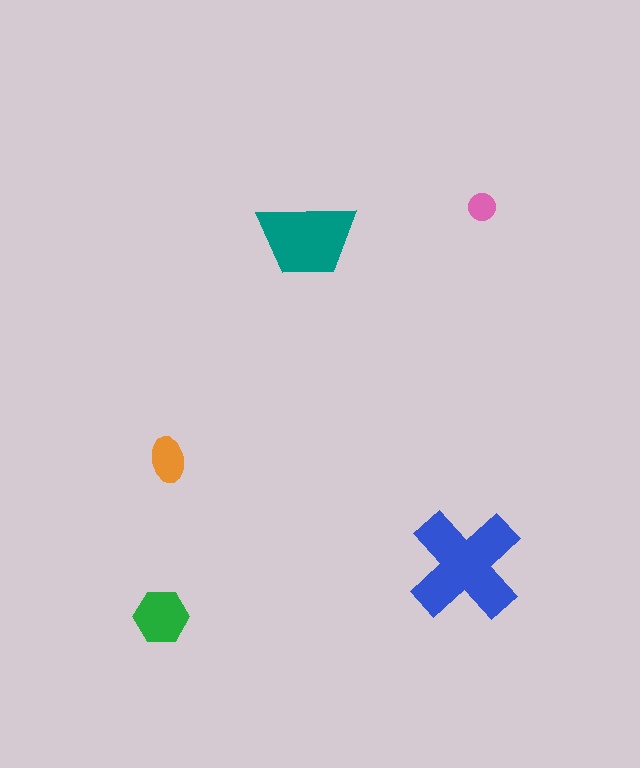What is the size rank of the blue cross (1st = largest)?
1st.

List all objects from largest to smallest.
The blue cross, the teal trapezoid, the green hexagon, the orange ellipse, the pink circle.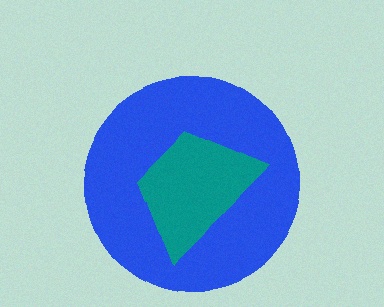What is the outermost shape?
The blue circle.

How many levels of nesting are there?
2.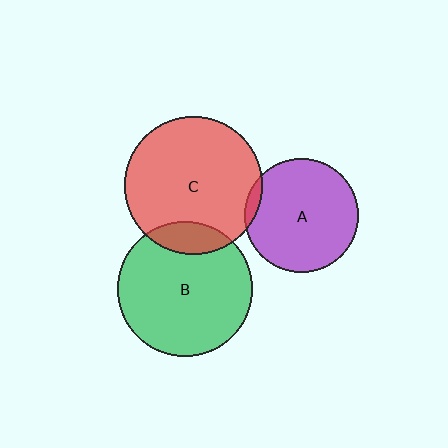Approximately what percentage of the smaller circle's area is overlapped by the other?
Approximately 5%.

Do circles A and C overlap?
Yes.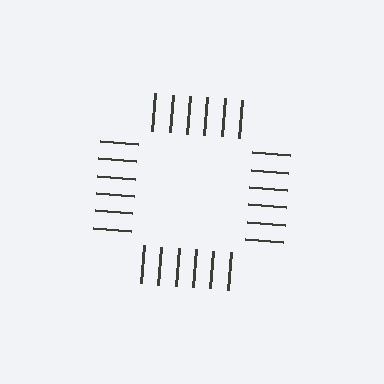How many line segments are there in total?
24 — 6 along each of the 4 edges.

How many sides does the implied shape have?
4 sides — the line-ends trace a square.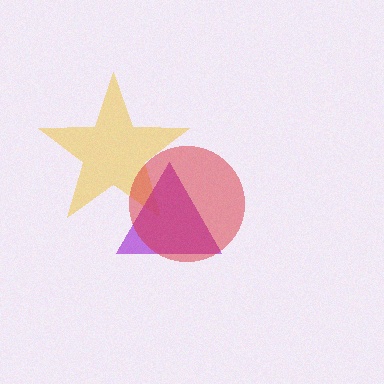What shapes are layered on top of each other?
The layered shapes are: a yellow star, a purple triangle, a red circle.